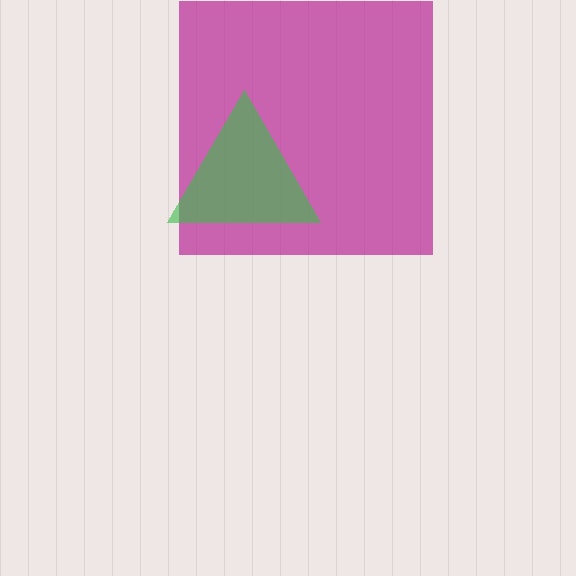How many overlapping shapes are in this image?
There are 2 overlapping shapes in the image.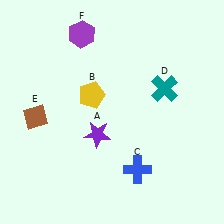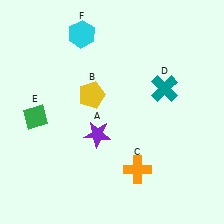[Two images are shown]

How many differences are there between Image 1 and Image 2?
There are 3 differences between the two images.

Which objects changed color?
C changed from blue to orange. E changed from brown to green. F changed from purple to cyan.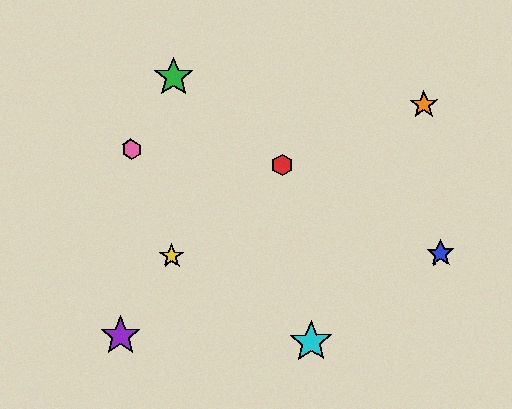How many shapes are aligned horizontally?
2 shapes (the blue star, the yellow star) are aligned horizontally.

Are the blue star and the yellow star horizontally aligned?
Yes, both are at y≈254.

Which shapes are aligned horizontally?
The blue star, the yellow star are aligned horizontally.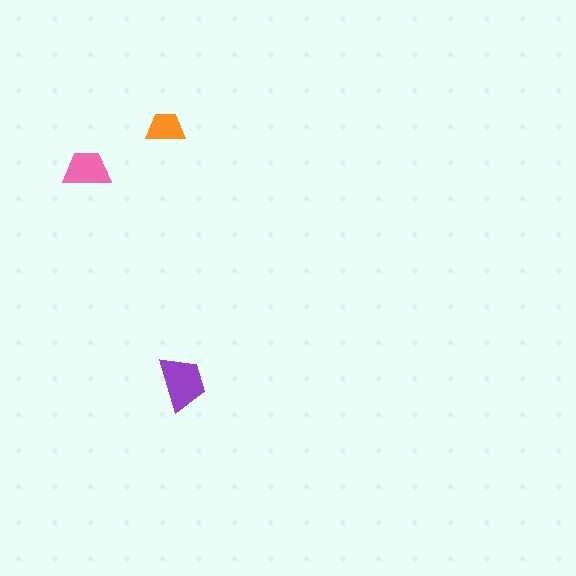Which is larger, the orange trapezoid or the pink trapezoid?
The pink one.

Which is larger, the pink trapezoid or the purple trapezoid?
The purple one.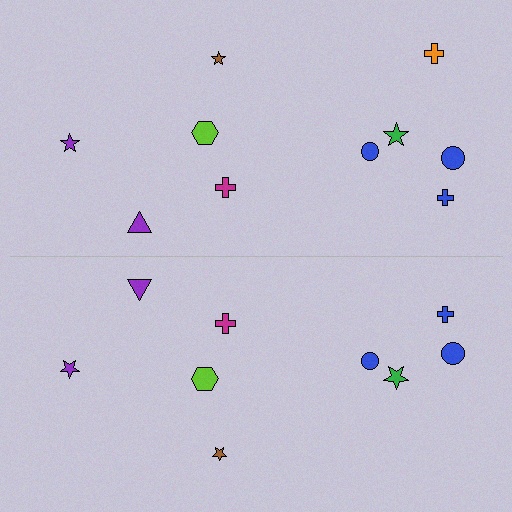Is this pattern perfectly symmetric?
No, the pattern is not perfectly symmetric. A orange cross is missing from the bottom side.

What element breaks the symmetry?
A orange cross is missing from the bottom side.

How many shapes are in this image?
There are 19 shapes in this image.